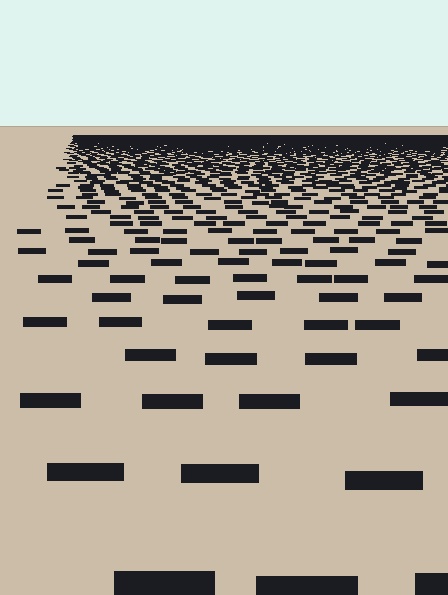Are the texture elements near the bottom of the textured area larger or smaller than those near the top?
Larger. Near the bottom, elements are closer to the viewer and appear at a bigger on-screen size.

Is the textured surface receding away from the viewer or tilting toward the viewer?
The surface is receding away from the viewer. Texture elements get smaller and denser toward the top.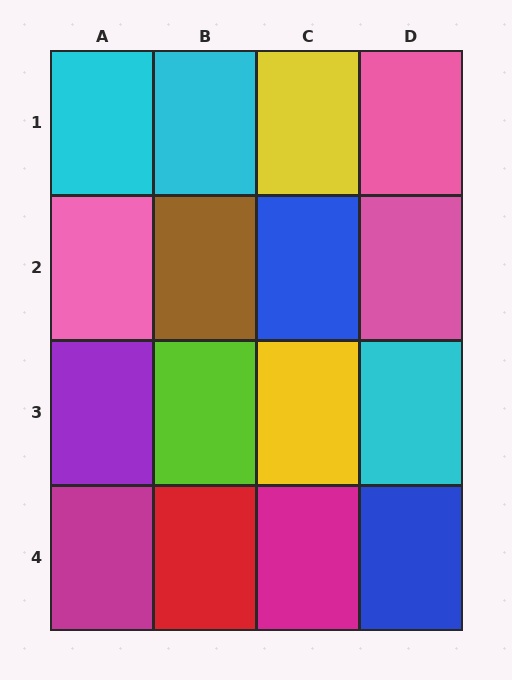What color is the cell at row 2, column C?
Blue.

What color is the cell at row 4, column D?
Blue.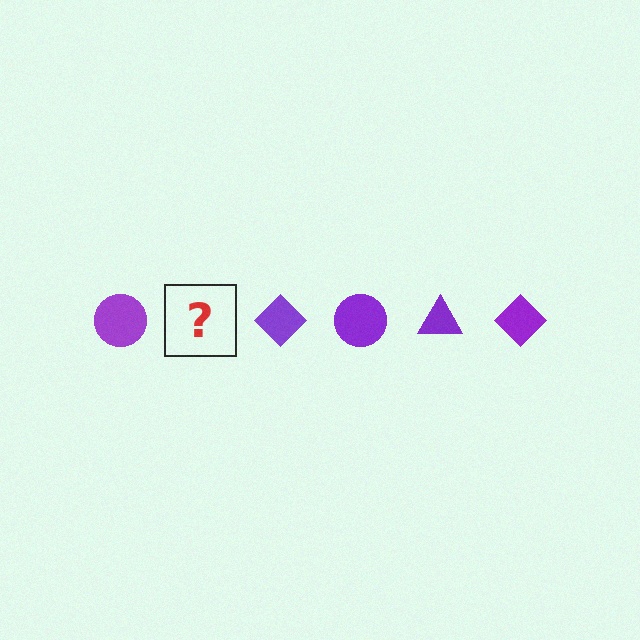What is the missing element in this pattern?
The missing element is a purple triangle.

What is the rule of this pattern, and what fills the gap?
The rule is that the pattern cycles through circle, triangle, diamond shapes in purple. The gap should be filled with a purple triangle.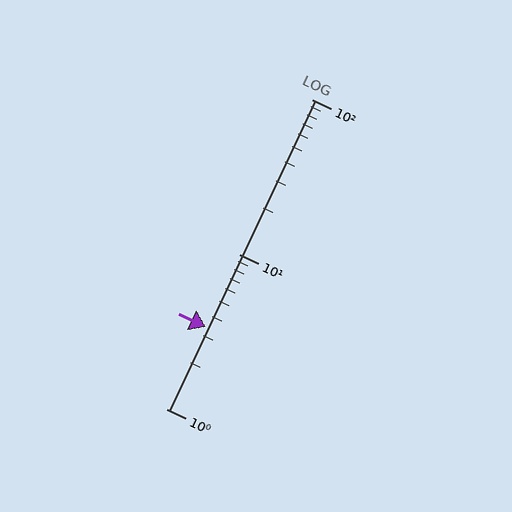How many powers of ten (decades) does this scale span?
The scale spans 2 decades, from 1 to 100.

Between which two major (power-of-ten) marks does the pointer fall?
The pointer is between 1 and 10.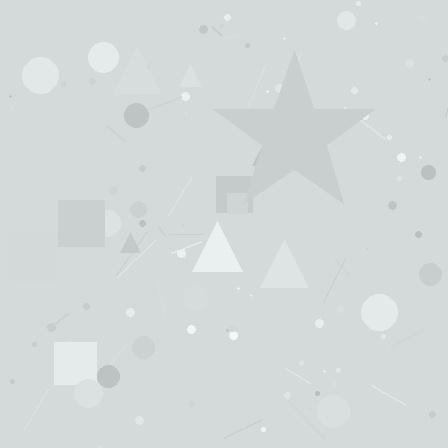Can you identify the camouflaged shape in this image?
The camouflaged shape is a star.